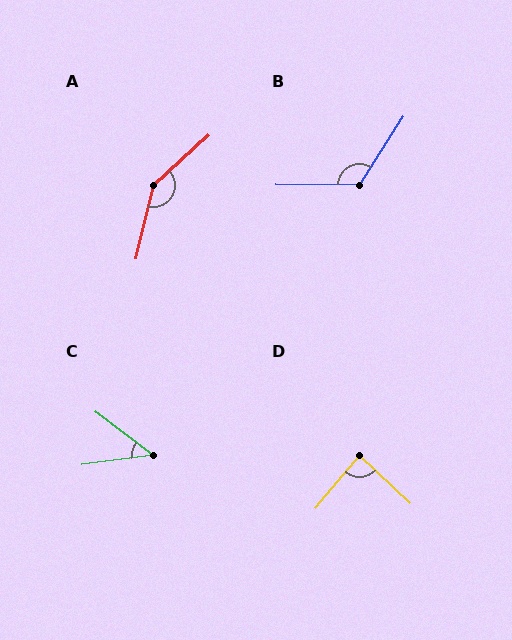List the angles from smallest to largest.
C (45°), D (87°), B (123°), A (146°).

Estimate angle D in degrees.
Approximately 87 degrees.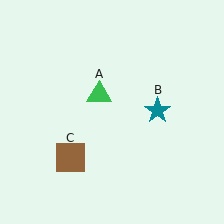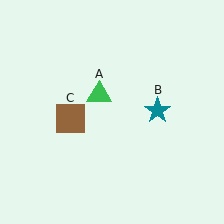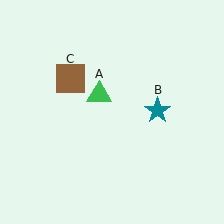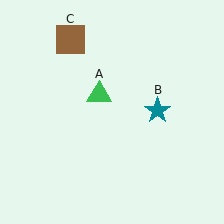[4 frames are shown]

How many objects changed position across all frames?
1 object changed position: brown square (object C).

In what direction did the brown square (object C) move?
The brown square (object C) moved up.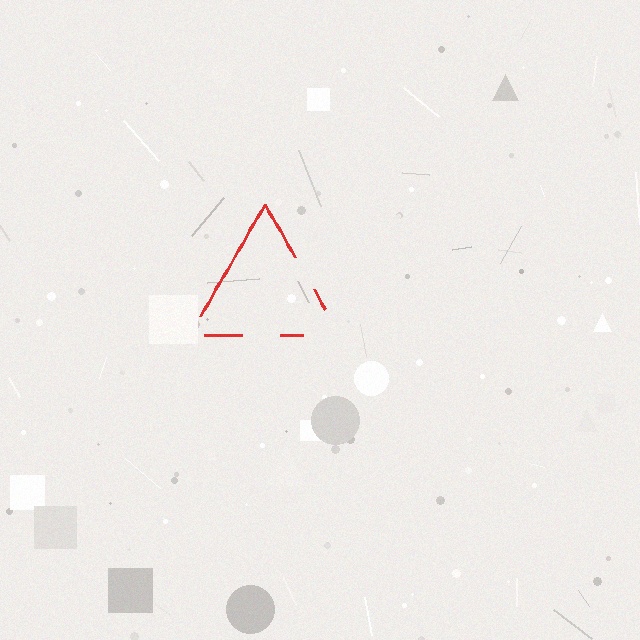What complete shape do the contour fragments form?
The contour fragments form a triangle.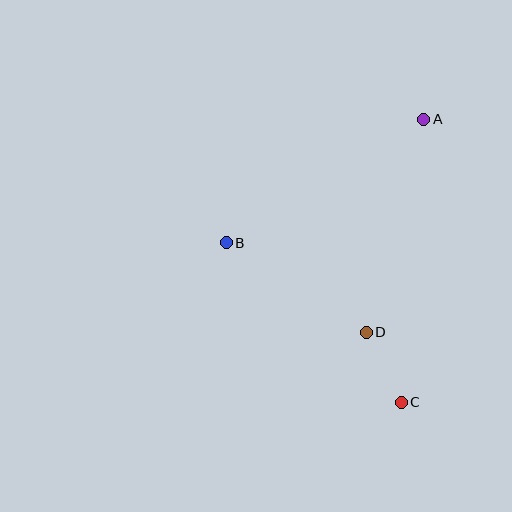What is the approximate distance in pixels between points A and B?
The distance between A and B is approximately 233 pixels.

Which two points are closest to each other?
Points C and D are closest to each other.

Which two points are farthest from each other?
Points A and C are farthest from each other.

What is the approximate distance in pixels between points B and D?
The distance between B and D is approximately 167 pixels.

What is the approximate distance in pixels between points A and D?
The distance between A and D is approximately 221 pixels.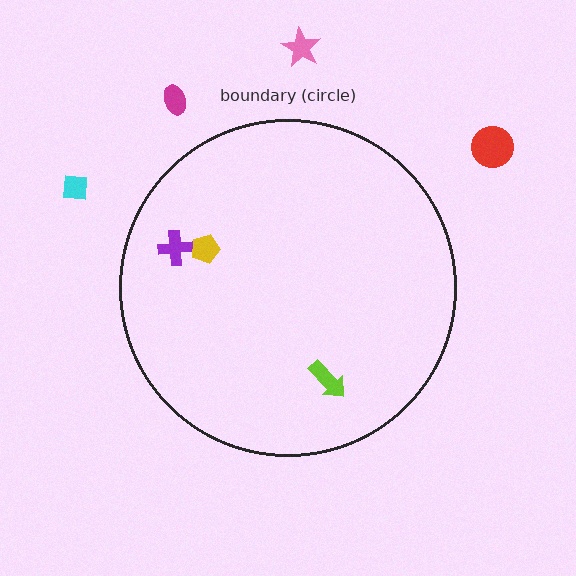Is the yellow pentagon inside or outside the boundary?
Inside.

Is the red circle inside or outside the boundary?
Outside.